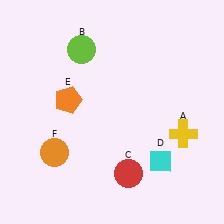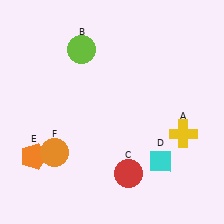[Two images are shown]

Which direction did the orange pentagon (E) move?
The orange pentagon (E) moved down.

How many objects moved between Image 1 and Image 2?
1 object moved between the two images.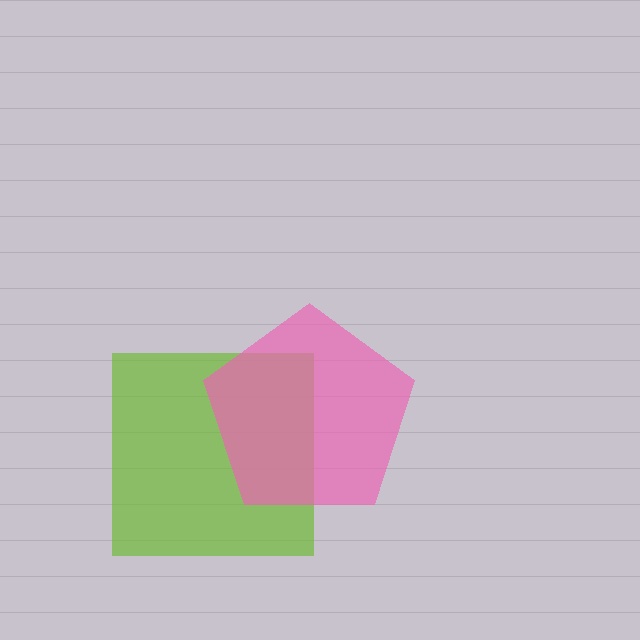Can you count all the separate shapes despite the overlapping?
Yes, there are 2 separate shapes.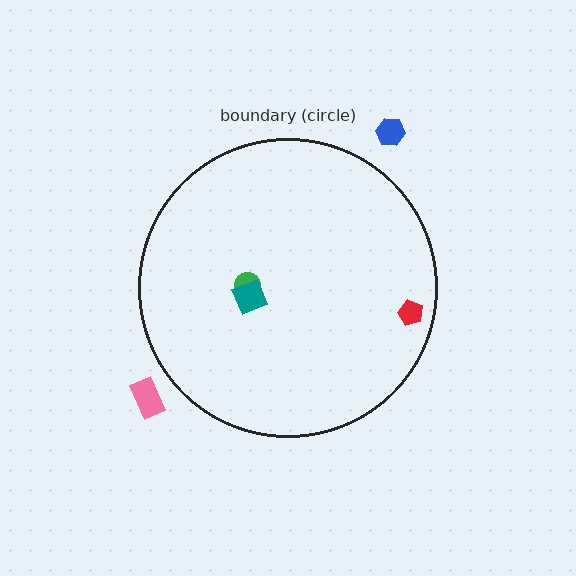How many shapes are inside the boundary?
3 inside, 2 outside.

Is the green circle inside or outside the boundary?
Inside.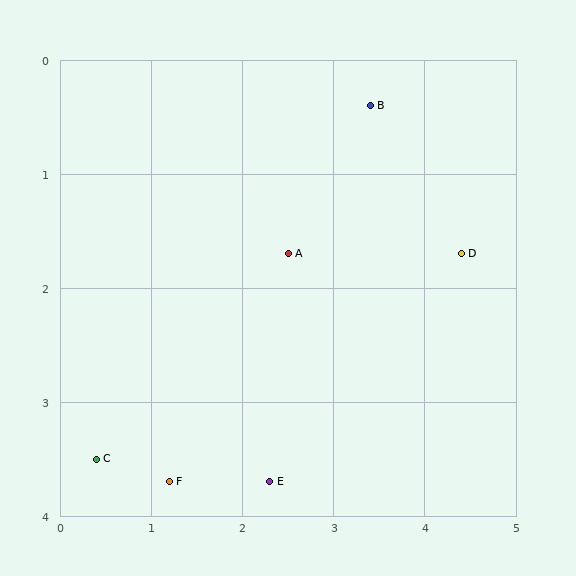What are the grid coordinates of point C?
Point C is at approximately (0.4, 3.5).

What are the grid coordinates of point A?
Point A is at approximately (2.5, 1.7).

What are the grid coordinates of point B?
Point B is at approximately (3.4, 0.4).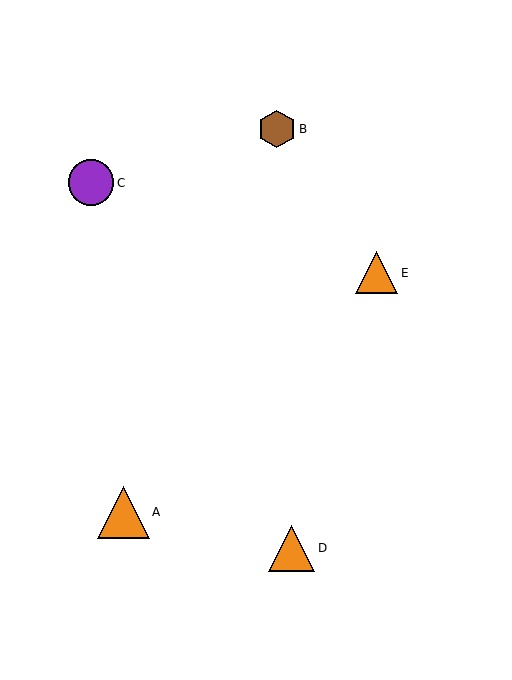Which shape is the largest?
The orange triangle (labeled A) is the largest.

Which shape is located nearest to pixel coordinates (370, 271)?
The orange triangle (labeled E) at (377, 273) is nearest to that location.